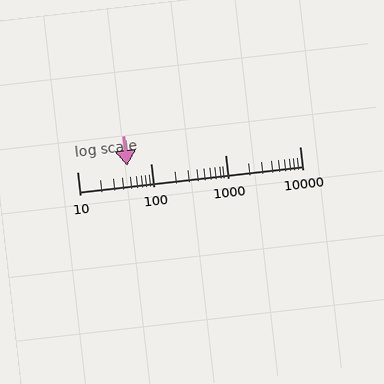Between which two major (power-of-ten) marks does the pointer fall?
The pointer is between 10 and 100.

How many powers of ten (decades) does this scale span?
The scale spans 3 decades, from 10 to 10000.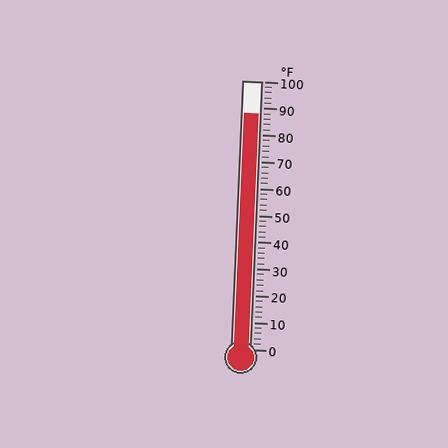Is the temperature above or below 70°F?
The temperature is above 70°F.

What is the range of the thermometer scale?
The thermometer scale ranges from 0°F to 100°F.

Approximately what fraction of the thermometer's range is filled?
The thermometer is filled to approximately 90% of its range.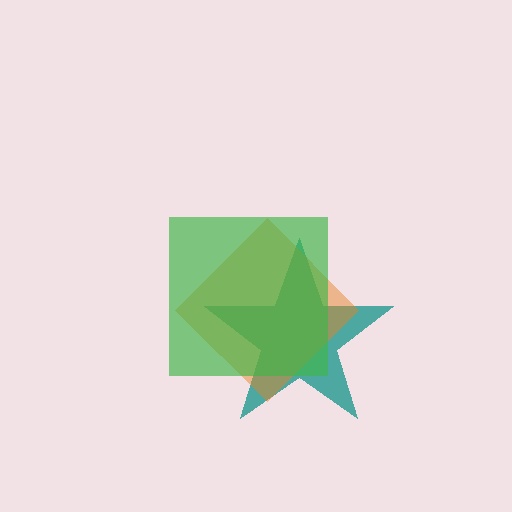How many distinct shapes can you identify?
There are 3 distinct shapes: a teal star, an orange diamond, a green square.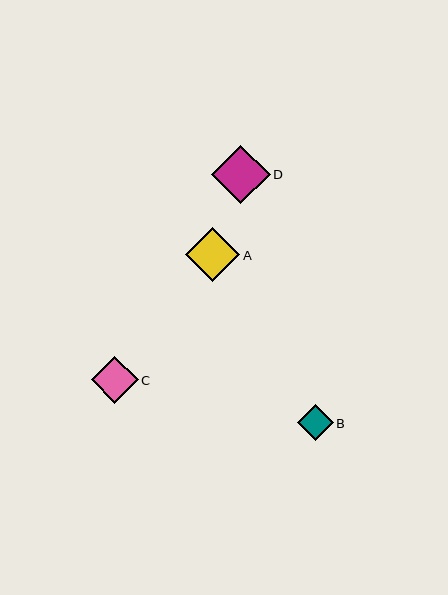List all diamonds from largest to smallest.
From largest to smallest: D, A, C, B.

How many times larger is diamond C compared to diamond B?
Diamond C is approximately 1.3 times the size of diamond B.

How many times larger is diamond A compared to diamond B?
Diamond A is approximately 1.5 times the size of diamond B.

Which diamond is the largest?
Diamond D is the largest with a size of approximately 59 pixels.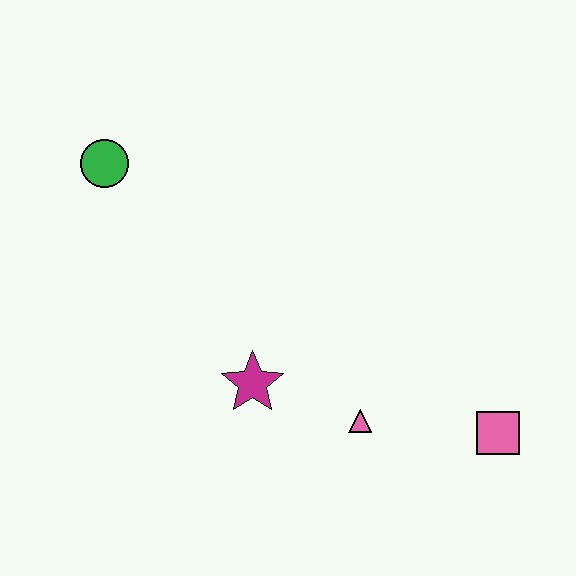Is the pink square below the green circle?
Yes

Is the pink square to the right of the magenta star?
Yes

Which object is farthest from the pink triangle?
The green circle is farthest from the pink triangle.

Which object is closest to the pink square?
The pink triangle is closest to the pink square.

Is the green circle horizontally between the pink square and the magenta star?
No